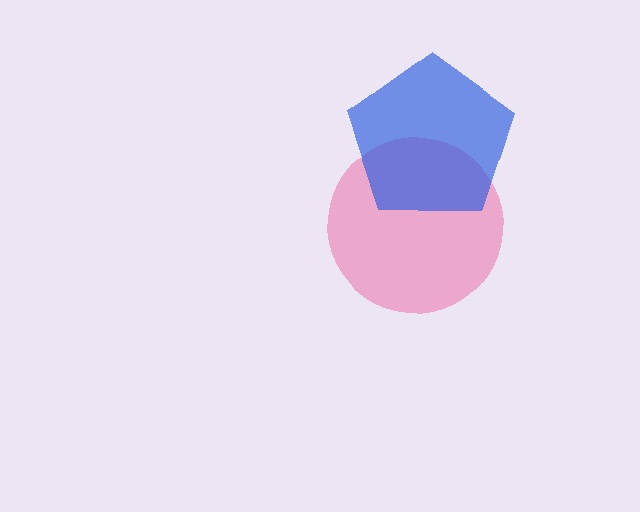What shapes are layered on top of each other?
The layered shapes are: a pink circle, a blue pentagon.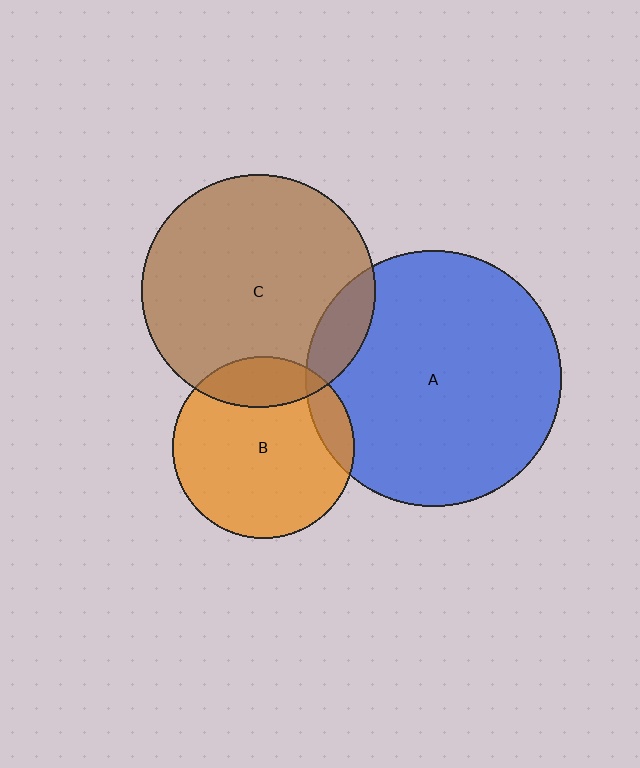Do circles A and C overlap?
Yes.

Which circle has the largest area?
Circle A (blue).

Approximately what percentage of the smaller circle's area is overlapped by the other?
Approximately 10%.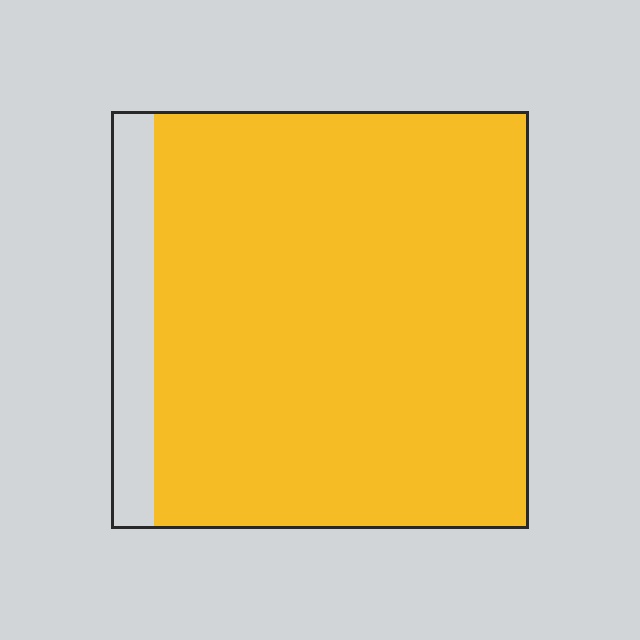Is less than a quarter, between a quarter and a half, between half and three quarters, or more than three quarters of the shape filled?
More than three quarters.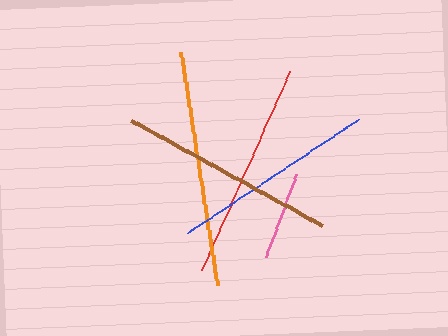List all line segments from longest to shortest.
From longest to shortest: orange, brown, red, blue, pink.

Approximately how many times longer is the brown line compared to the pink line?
The brown line is approximately 2.5 times the length of the pink line.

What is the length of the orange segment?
The orange segment is approximately 236 pixels long.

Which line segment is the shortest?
The pink line is the shortest at approximately 88 pixels.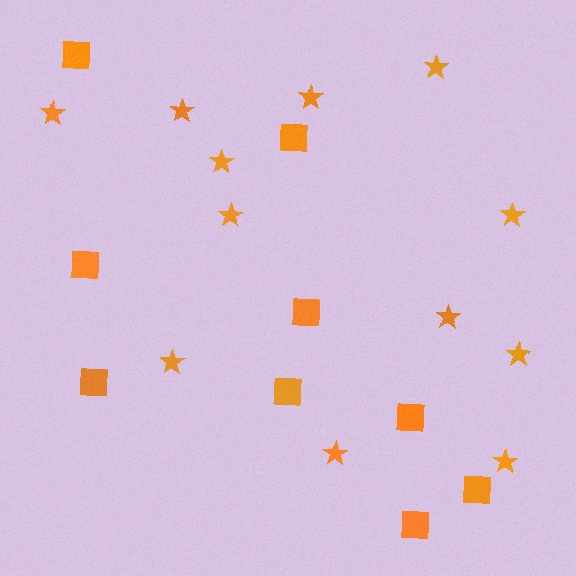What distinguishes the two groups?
There are 2 groups: one group of squares (9) and one group of stars (12).